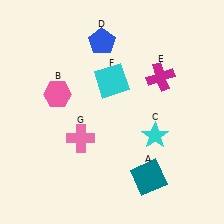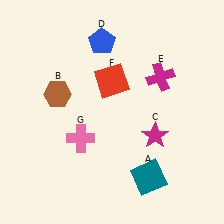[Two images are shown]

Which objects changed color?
B changed from pink to brown. C changed from cyan to magenta. F changed from cyan to red.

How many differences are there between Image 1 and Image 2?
There are 3 differences between the two images.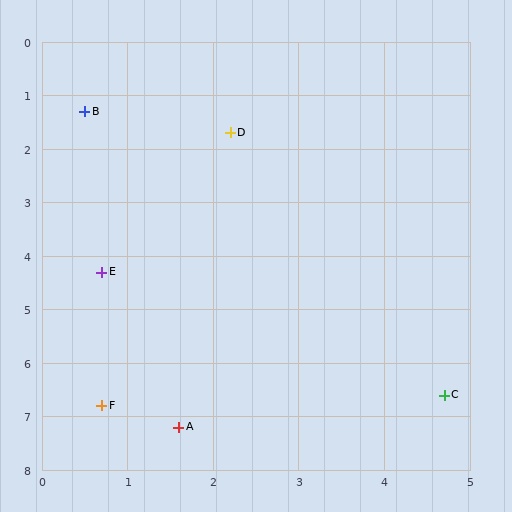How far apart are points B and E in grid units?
Points B and E are about 3.0 grid units apart.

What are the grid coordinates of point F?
Point F is at approximately (0.7, 6.8).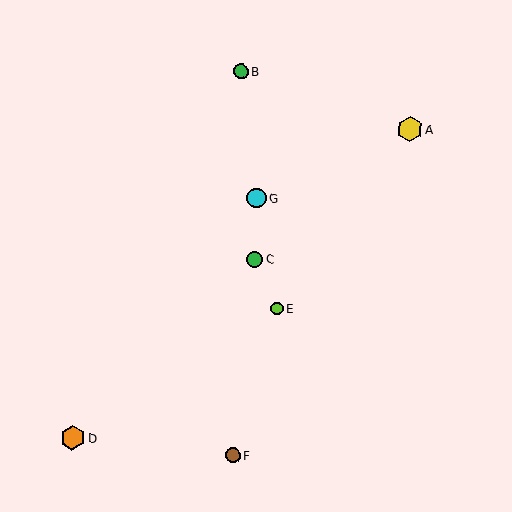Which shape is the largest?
The orange hexagon (labeled D) is the largest.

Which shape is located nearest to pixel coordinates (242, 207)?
The cyan circle (labeled G) at (256, 198) is nearest to that location.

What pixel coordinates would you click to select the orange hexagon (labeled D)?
Click at (73, 438) to select the orange hexagon D.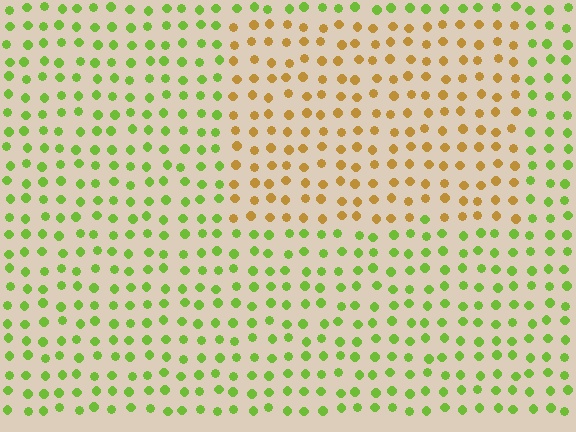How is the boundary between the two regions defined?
The boundary is defined purely by a slight shift in hue (about 56 degrees). Spacing, size, and orientation are identical on both sides.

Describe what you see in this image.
The image is filled with small lime elements in a uniform arrangement. A rectangle-shaped region is visible where the elements are tinted to a slightly different hue, forming a subtle color boundary.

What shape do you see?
I see a rectangle.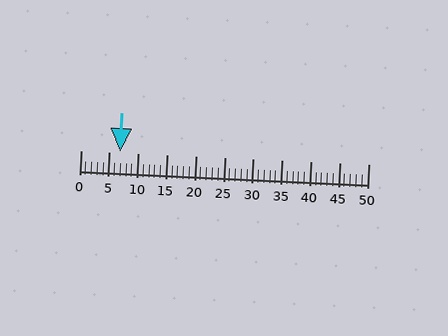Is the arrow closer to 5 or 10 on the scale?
The arrow is closer to 5.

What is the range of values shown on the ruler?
The ruler shows values from 0 to 50.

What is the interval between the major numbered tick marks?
The major tick marks are spaced 5 units apart.